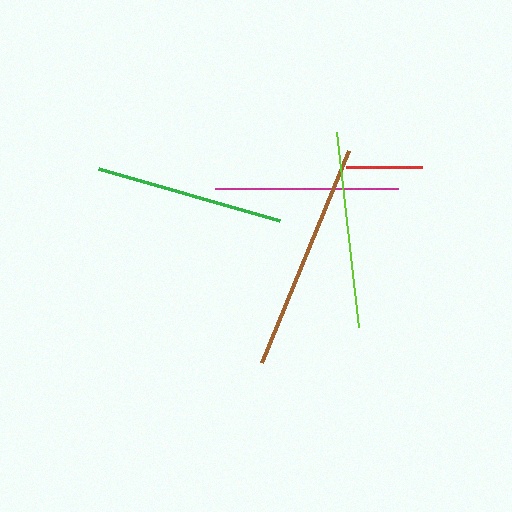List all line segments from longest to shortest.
From longest to shortest: brown, lime, green, magenta, red.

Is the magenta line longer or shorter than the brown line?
The brown line is longer than the magenta line.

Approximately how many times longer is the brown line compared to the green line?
The brown line is approximately 1.2 times the length of the green line.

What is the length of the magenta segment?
The magenta segment is approximately 183 pixels long.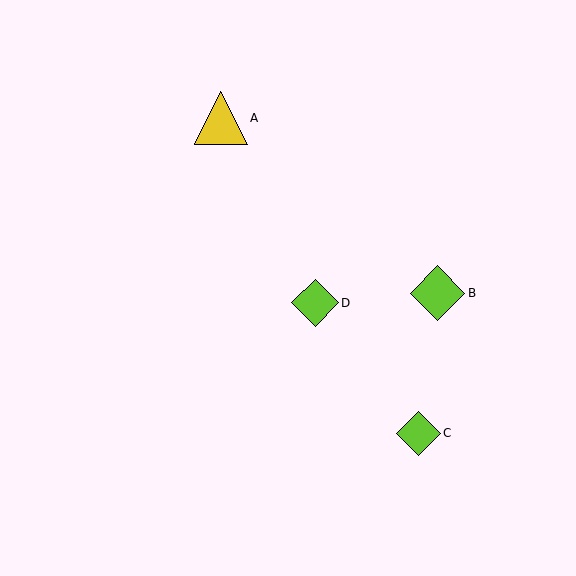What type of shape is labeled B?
Shape B is a lime diamond.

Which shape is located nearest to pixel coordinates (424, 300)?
The lime diamond (labeled B) at (438, 293) is nearest to that location.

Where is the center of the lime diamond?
The center of the lime diamond is at (315, 303).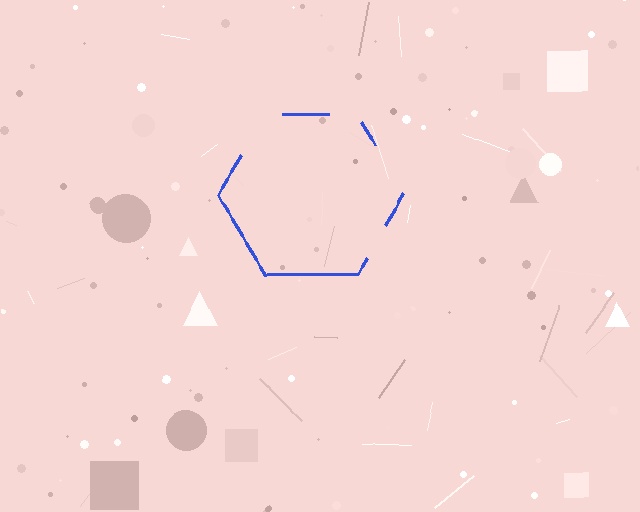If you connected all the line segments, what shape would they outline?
They would outline a hexagon.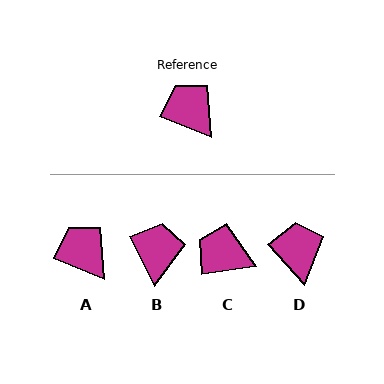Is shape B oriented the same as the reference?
No, it is off by about 41 degrees.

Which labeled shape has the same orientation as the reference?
A.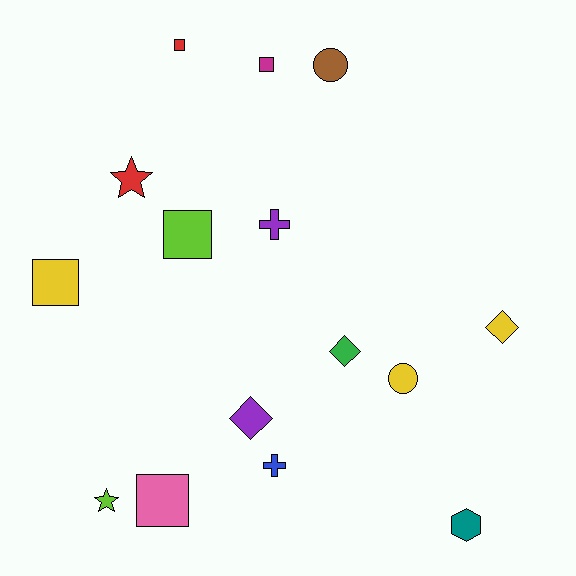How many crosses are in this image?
There are 2 crosses.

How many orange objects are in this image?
There are no orange objects.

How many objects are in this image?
There are 15 objects.